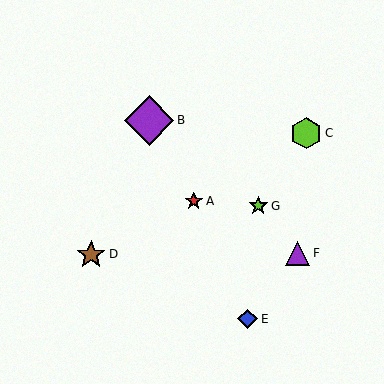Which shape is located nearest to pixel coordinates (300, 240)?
The purple triangle (labeled F) at (297, 253) is nearest to that location.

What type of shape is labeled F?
Shape F is a purple triangle.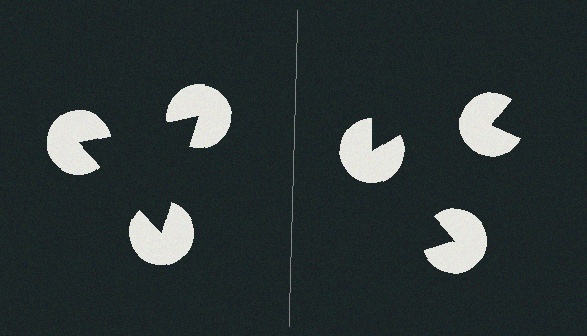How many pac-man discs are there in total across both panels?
6 — 3 on each side.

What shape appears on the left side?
An illusory triangle.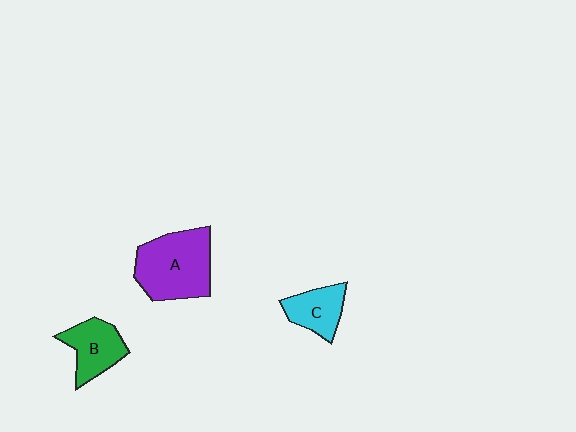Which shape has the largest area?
Shape A (purple).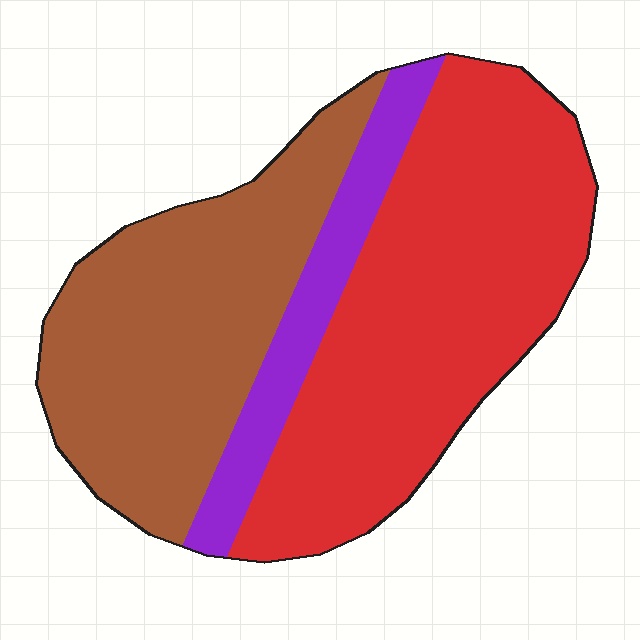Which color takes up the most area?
Red, at roughly 50%.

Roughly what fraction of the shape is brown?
Brown takes up about three eighths (3/8) of the shape.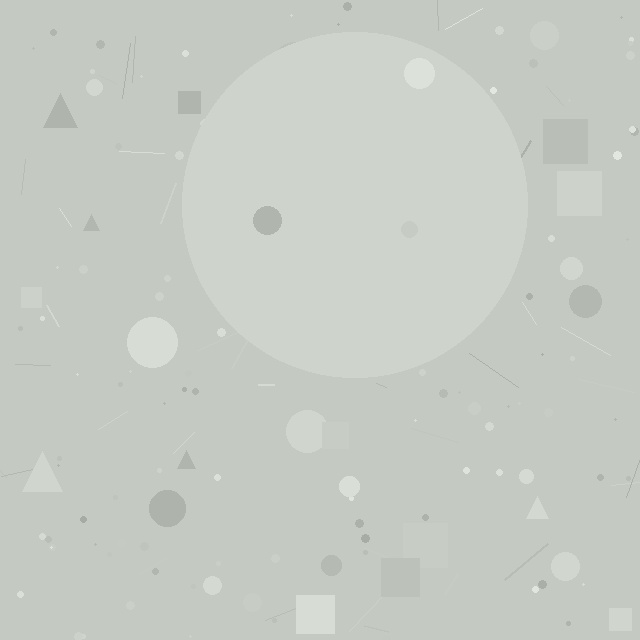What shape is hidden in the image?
A circle is hidden in the image.